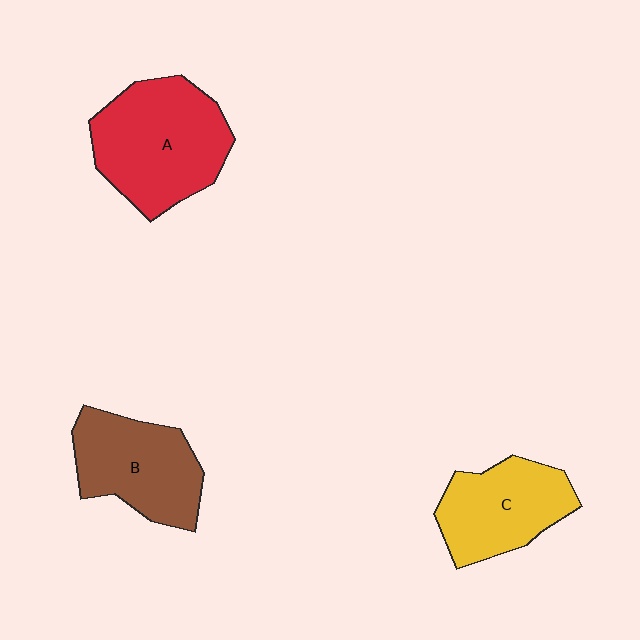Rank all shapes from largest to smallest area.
From largest to smallest: A (red), B (brown), C (yellow).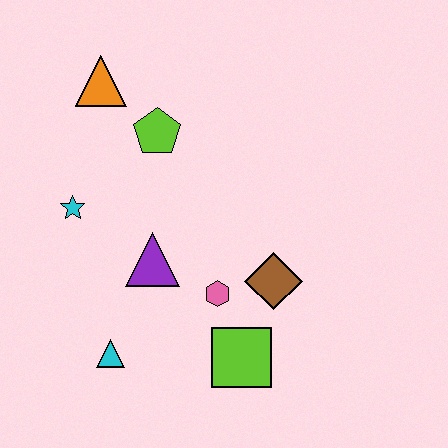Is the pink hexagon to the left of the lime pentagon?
No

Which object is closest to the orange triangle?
The lime pentagon is closest to the orange triangle.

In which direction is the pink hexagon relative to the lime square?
The pink hexagon is above the lime square.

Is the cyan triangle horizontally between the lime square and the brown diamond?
No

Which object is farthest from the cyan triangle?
The orange triangle is farthest from the cyan triangle.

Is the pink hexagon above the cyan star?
No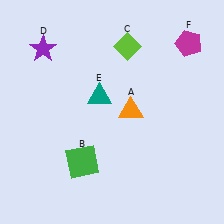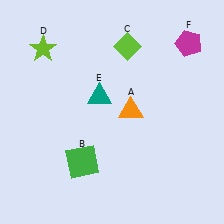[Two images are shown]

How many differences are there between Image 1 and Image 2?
There is 1 difference between the two images.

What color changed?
The star (D) changed from purple in Image 1 to lime in Image 2.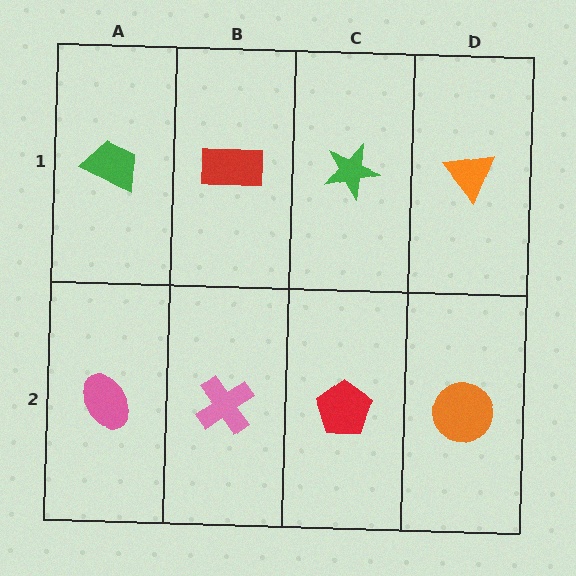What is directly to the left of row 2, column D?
A red pentagon.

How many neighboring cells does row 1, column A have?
2.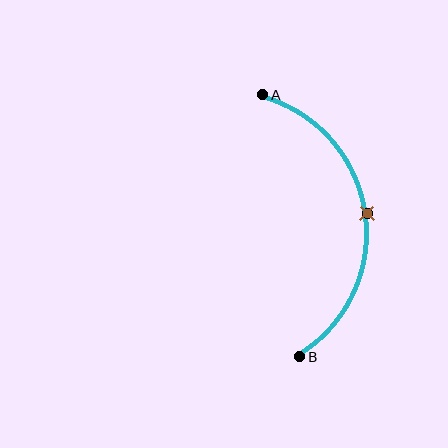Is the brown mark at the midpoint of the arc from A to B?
Yes. The brown mark lies on the arc at equal arc-length from both A and B — it is the arc midpoint.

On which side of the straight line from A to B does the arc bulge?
The arc bulges to the right of the straight line connecting A and B.